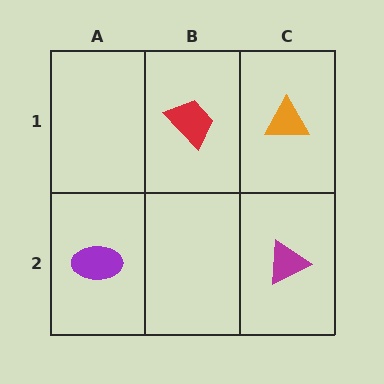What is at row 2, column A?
A purple ellipse.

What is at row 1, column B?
A red trapezoid.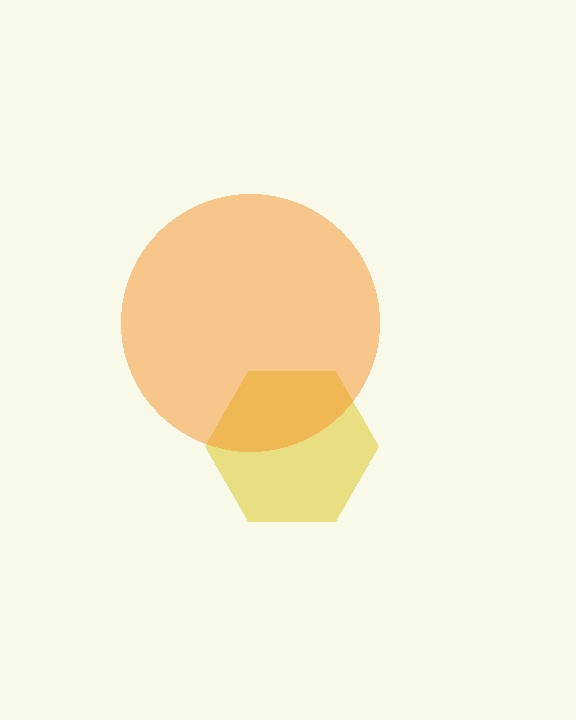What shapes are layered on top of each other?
The layered shapes are: a yellow hexagon, an orange circle.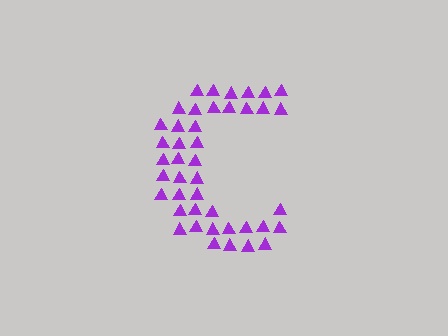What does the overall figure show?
The overall figure shows the letter C.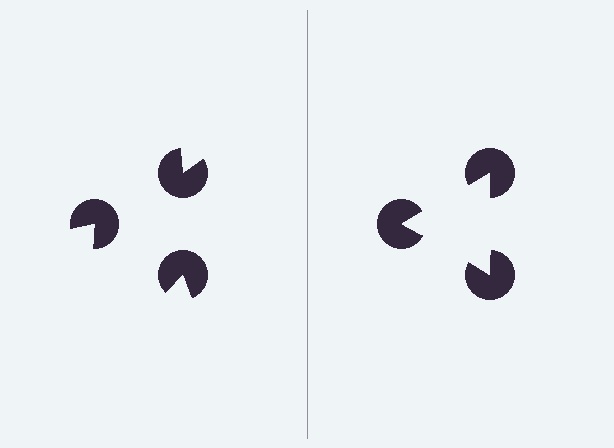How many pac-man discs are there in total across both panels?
6 — 3 on each side.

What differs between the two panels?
The pac-man discs are positioned identically on both sides; only the wedge orientations differ. On the right they align to a triangle; on the left they are misaligned.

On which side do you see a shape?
An illusory triangle appears on the right side. On the left side the wedge cuts are rotated, so no coherent shape forms.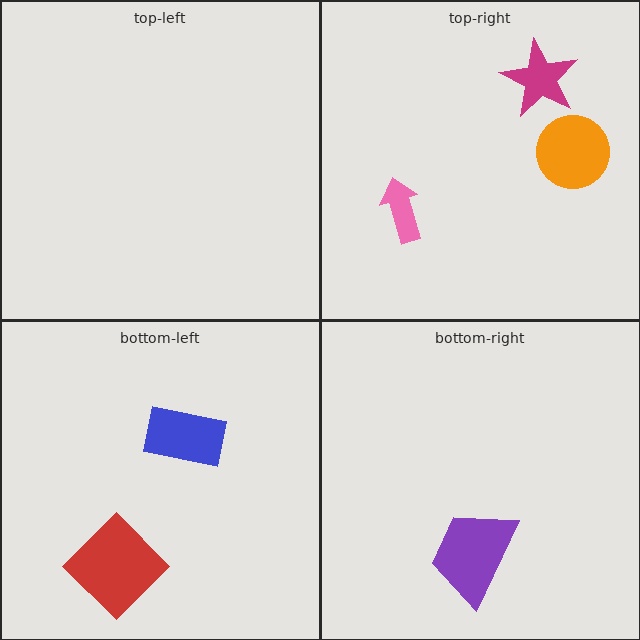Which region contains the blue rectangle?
The bottom-left region.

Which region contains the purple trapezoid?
The bottom-right region.